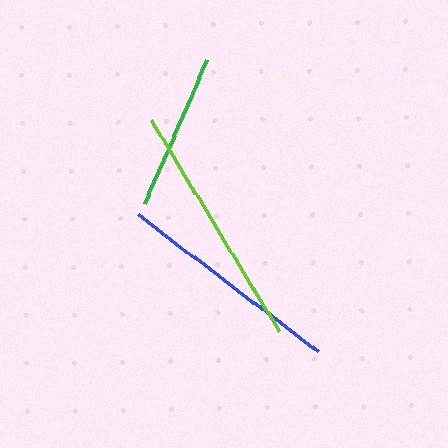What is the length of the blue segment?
The blue segment is approximately 226 pixels long.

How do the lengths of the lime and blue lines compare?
The lime and blue lines are approximately the same length.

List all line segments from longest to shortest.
From longest to shortest: lime, blue, green.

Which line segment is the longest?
The lime line is the longest at approximately 246 pixels.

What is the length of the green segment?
The green segment is approximately 158 pixels long.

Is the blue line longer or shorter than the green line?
The blue line is longer than the green line.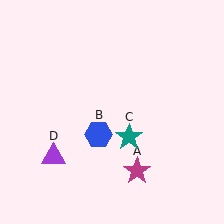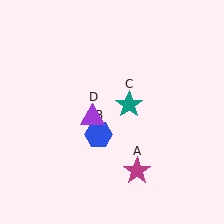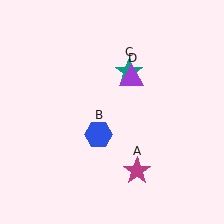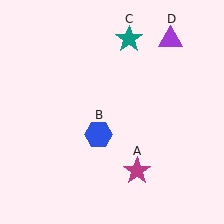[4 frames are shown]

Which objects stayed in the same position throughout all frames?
Magenta star (object A) and blue hexagon (object B) remained stationary.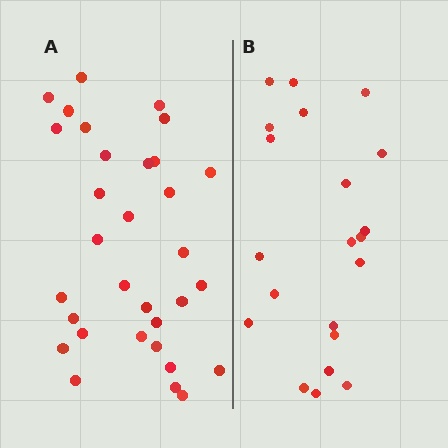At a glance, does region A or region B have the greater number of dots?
Region A (the left region) has more dots.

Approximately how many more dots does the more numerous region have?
Region A has roughly 12 or so more dots than region B.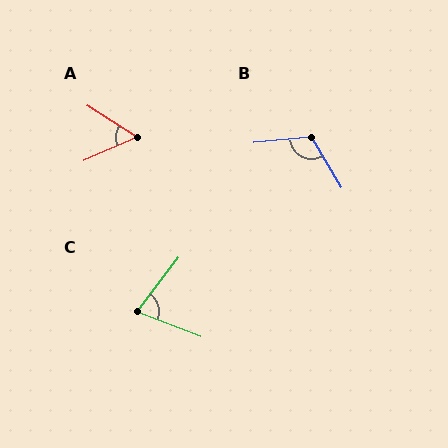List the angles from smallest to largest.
A (56°), C (75°), B (115°).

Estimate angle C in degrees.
Approximately 75 degrees.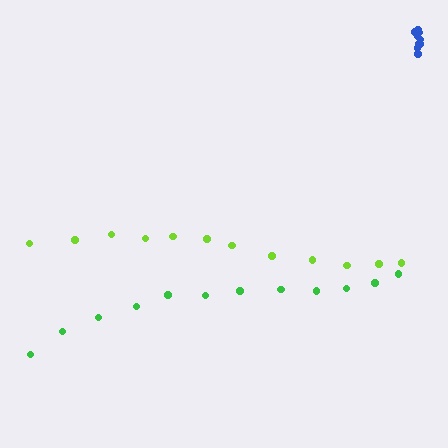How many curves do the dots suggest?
There are 3 distinct paths.